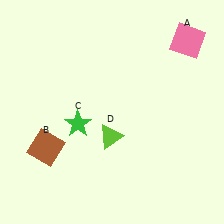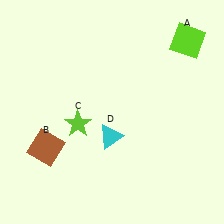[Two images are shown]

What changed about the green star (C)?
In Image 1, C is green. In Image 2, it changed to lime.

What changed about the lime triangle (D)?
In Image 1, D is lime. In Image 2, it changed to cyan.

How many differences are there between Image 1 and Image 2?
There are 3 differences between the two images.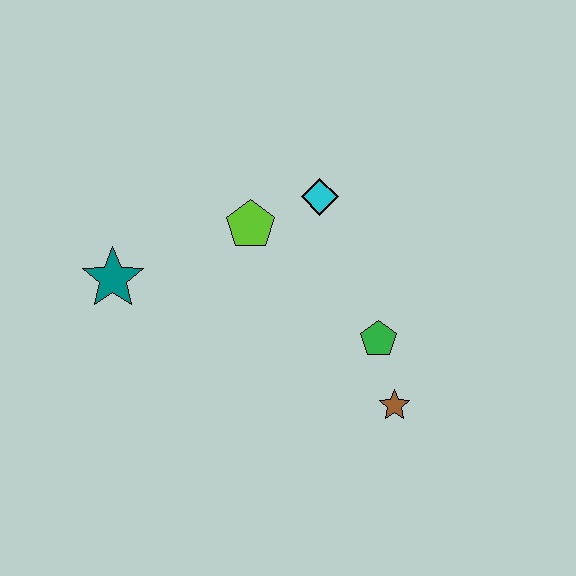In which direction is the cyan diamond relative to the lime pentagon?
The cyan diamond is to the right of the lime pentagon.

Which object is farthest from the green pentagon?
The teal star is farthest from the green pentagon.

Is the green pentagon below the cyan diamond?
Yes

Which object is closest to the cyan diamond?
The lime pentagon is closest to the cyan diamond.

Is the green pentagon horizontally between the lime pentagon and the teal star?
No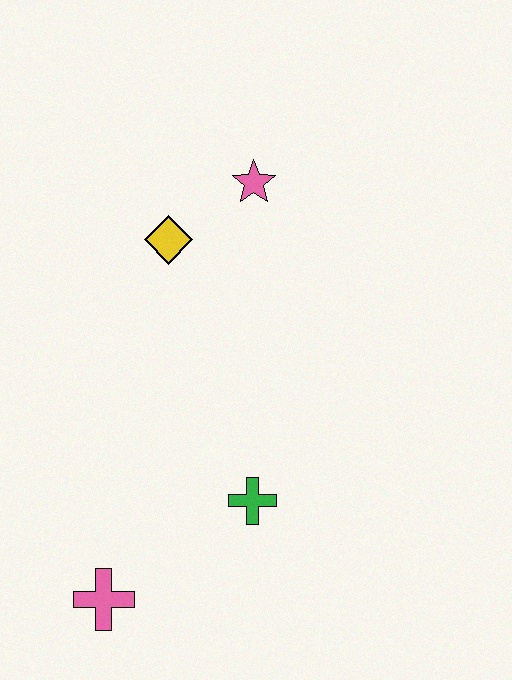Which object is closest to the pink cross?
The green cross is closest to the pink cross.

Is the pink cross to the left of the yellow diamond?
Yes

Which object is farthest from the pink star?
The pink cross is farthest from the pink star.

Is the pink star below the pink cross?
No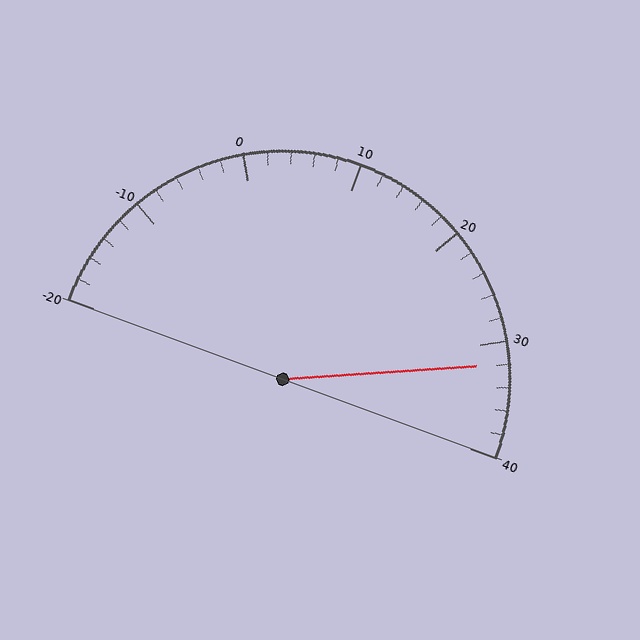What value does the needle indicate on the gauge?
The needle indicates approximately 32.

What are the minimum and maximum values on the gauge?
The gauge ranges from -20 to 40.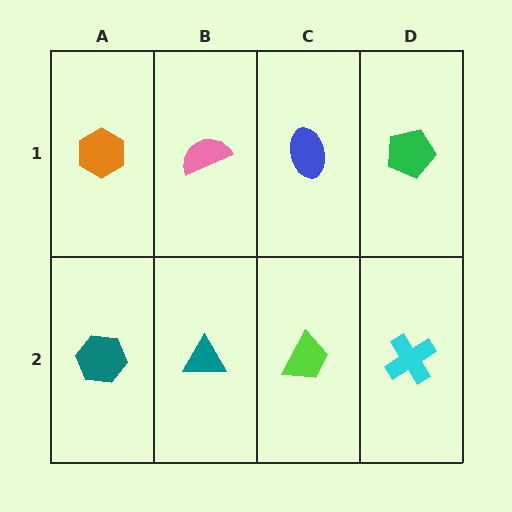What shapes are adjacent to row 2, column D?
A green pentagon (row 1, column D), a lime trapezoid (row 2, column C).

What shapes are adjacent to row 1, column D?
A cyan cross (row 2, column D), a blue ellipse (row 1, column C).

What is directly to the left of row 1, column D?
A blue ellipse.